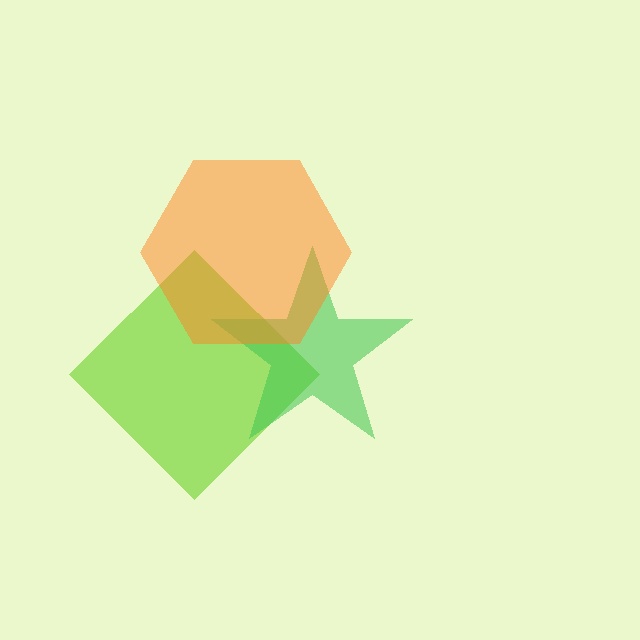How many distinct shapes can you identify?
There are 3 distinct shapes: a lime diamond, a green star, an orange hexagon.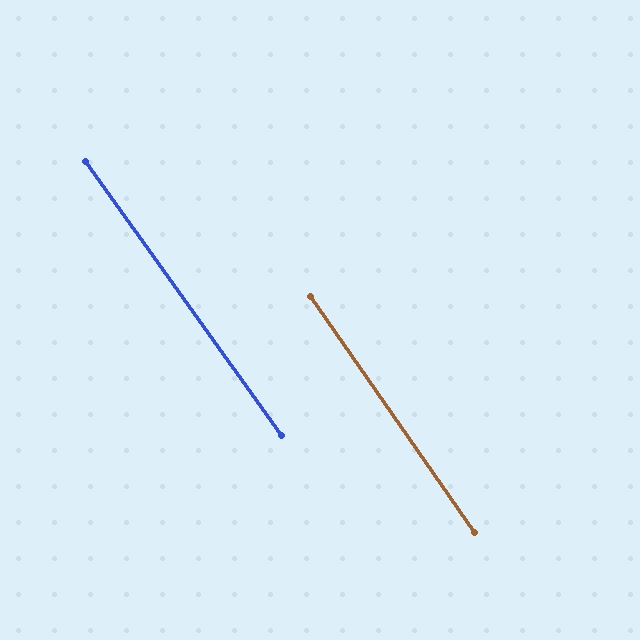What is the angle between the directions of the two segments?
Approximately 1 degree.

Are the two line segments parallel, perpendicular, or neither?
Parallel — their directions differ by only 0.7°.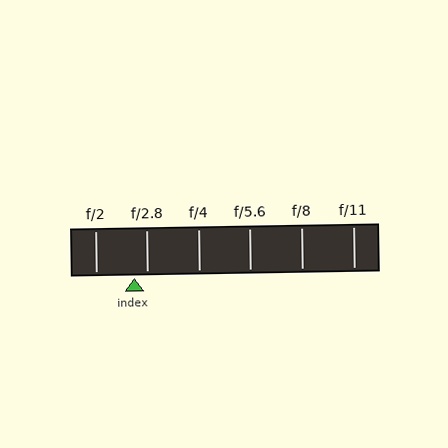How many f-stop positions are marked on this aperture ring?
There are 6 f-stop positions marked.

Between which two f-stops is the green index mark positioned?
The index mark is between f/2 and f/2.8.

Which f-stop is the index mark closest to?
The index mark is closest to f/2.8.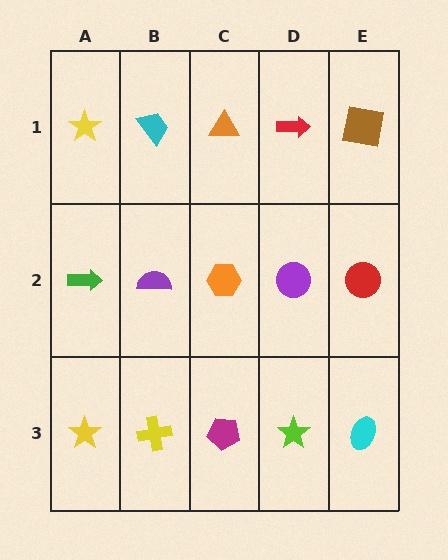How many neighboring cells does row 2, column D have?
4.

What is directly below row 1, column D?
A purple circle.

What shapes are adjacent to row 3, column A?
A green arrow (row 2, column A), a yellow cross (row 3, column B).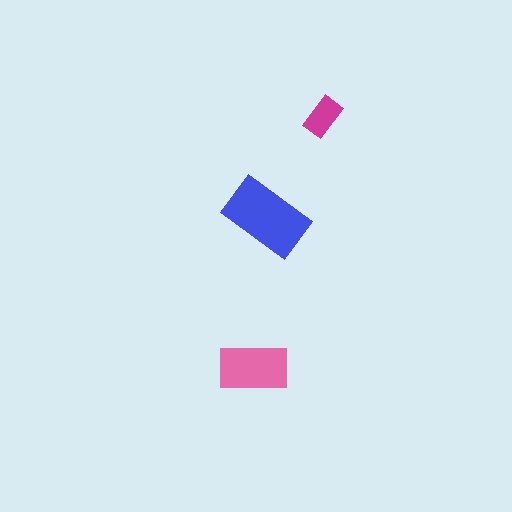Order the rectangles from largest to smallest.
the blue one, the pink one, the magenta one.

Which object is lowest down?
The pink rectangle is bottommost.